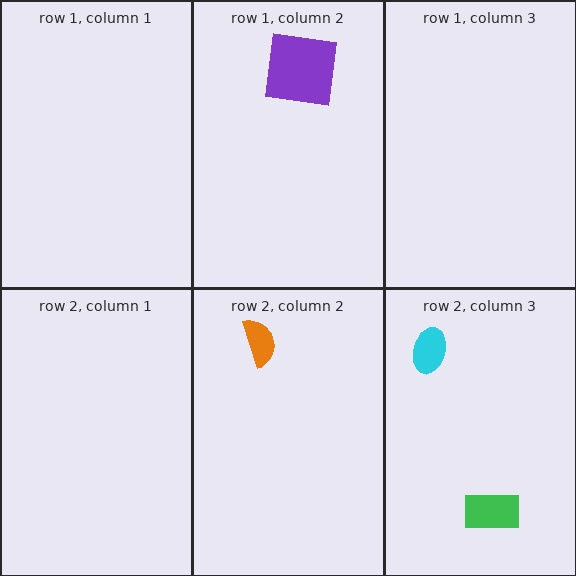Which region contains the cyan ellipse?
The row 2, column 3 region.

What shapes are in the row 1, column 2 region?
The purple square.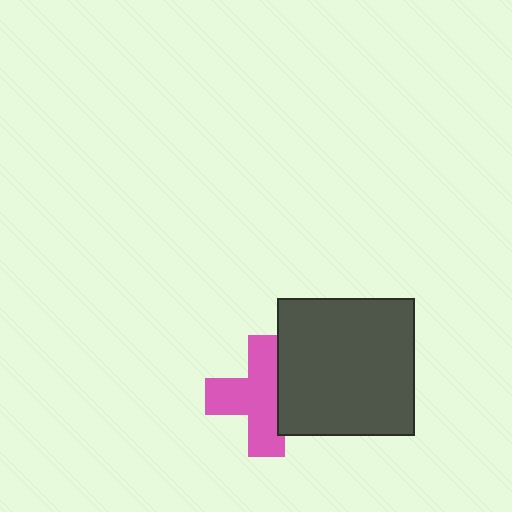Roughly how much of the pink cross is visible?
Most of it is visible (roughly 69%).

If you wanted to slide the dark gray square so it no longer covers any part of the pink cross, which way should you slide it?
Slide it right — that is the most direct way to separate the two shapes.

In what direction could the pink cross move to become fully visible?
The pink cross could move left. That would shift it out from behind the dark gray square entirely.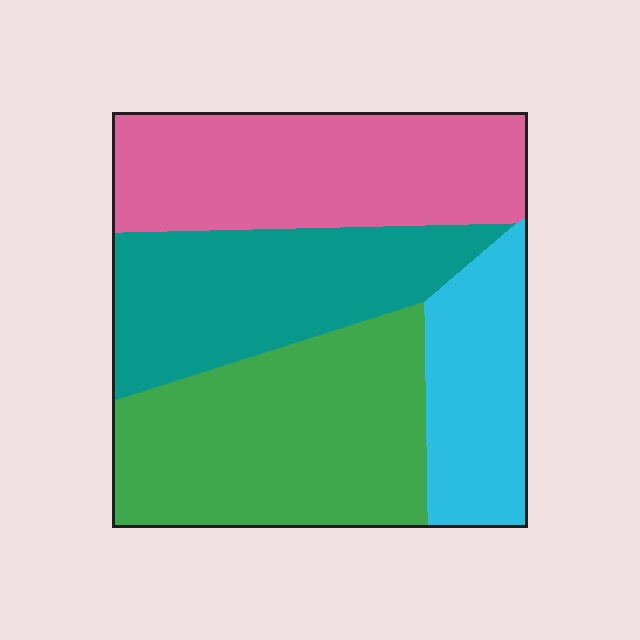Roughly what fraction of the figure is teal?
Teal covers roughly 25% of the figure.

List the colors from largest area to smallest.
From largest to smallest: green, pink, teal, cyan.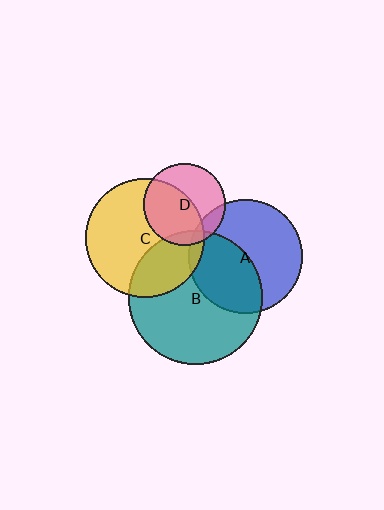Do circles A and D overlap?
Yes.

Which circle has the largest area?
Circle B (teal).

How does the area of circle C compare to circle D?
Approximately 2.1 times.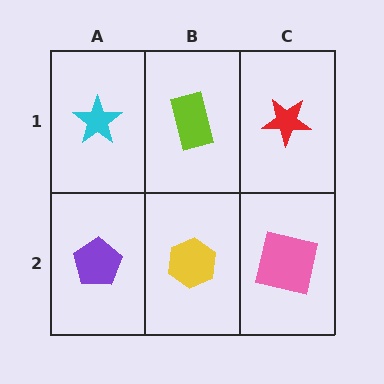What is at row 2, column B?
A yellow hexagon.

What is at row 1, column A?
A cyan star.